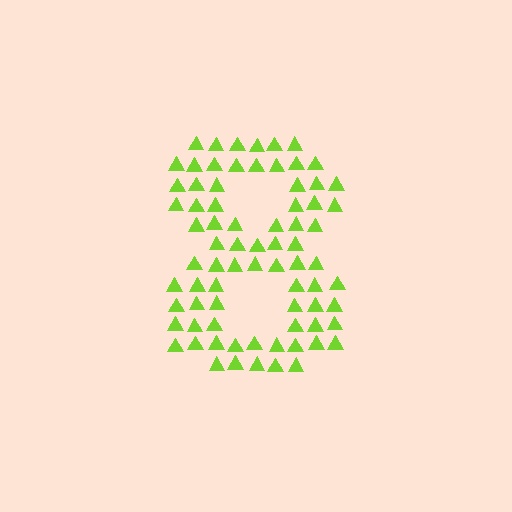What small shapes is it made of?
It is made of small triangles.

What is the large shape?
The large shape is the digit 8.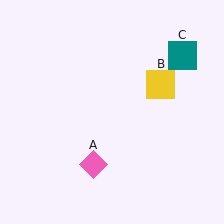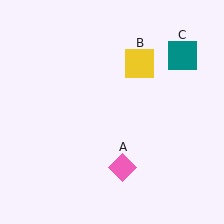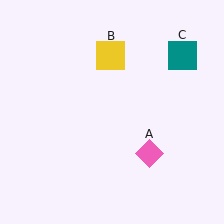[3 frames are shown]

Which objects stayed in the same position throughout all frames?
Teal square (object C) remained stationary.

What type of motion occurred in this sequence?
The pink diamond (object A), yellow square (object B) rotated counterclockwise around the center of the scene.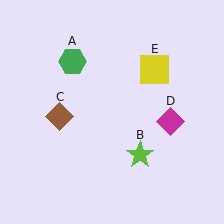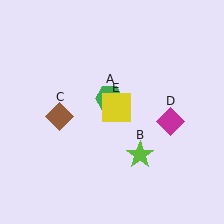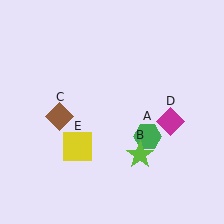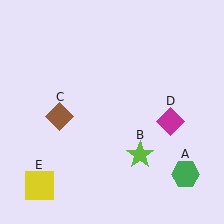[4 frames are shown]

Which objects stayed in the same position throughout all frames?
Lime star (object B) and brown diamond (object C) and magenta diamond (object D) remained stationary.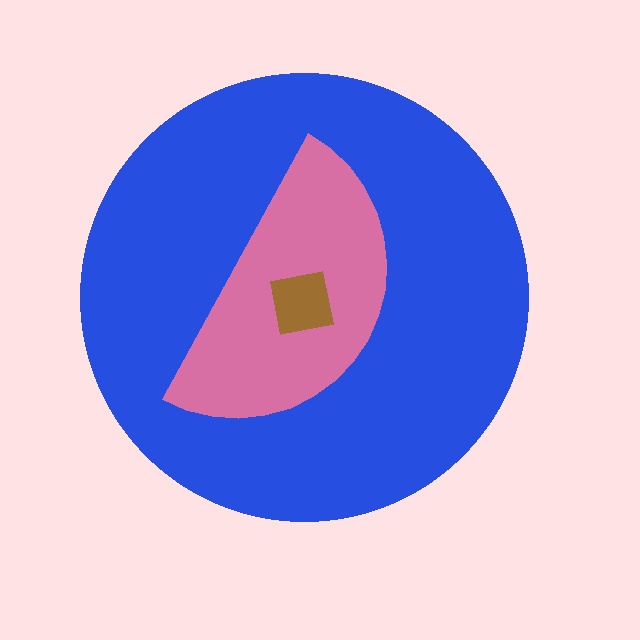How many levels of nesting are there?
3.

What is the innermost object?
The brown square.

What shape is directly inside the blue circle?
The pink semicircle.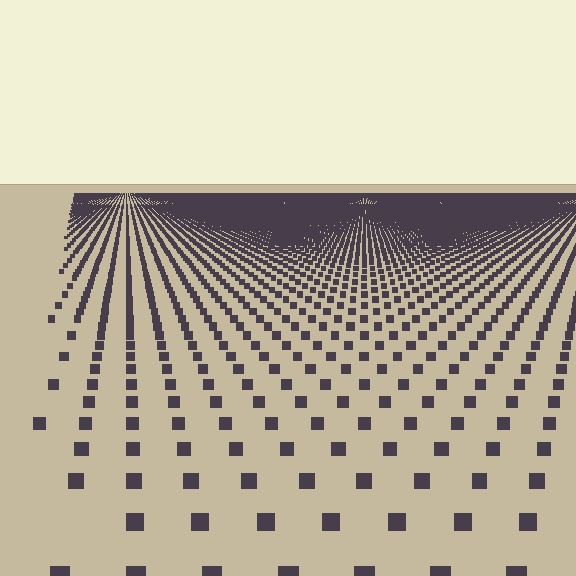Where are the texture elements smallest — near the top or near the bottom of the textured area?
Near the top.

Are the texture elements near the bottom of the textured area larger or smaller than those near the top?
Larger. Near the bottom, elements are closer to the viewer and appear at a bigger on-screen size.